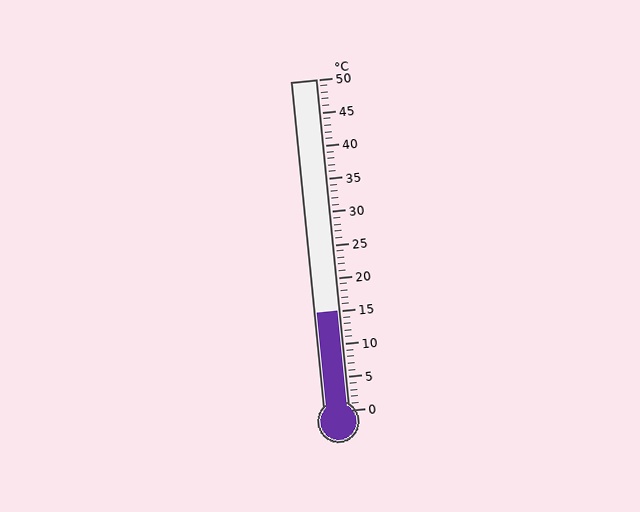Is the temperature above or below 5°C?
The temperature is above 5°C.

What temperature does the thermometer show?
The thermometer shows approximately 15°C.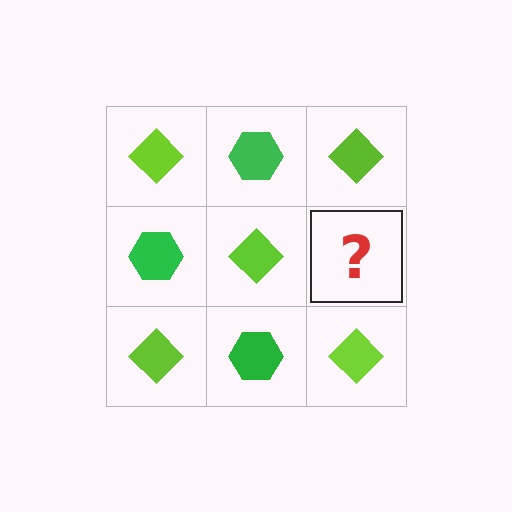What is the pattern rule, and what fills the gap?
The rule is that it alternates lime diamond and green hexagon in a checkerboard pattern. The gap should be filled with a green hexagon.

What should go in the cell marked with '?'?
The missing cell should contain a green hexagon.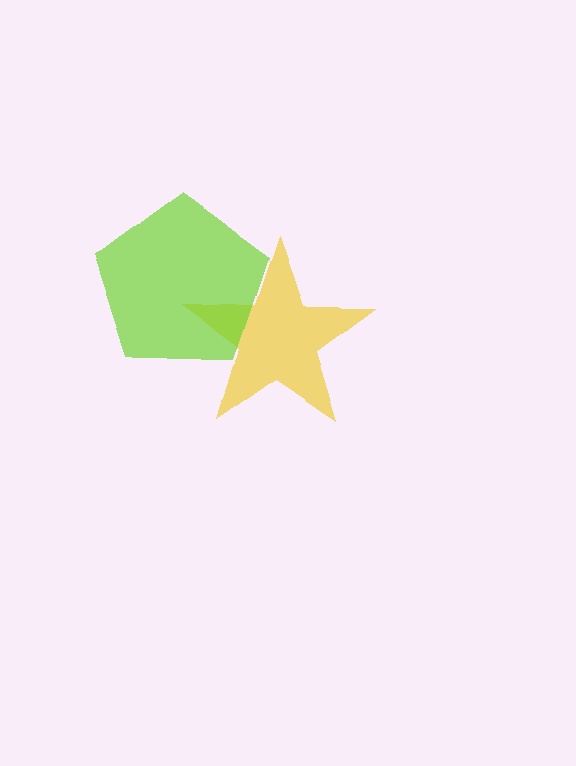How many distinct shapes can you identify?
There are 2 distinct shapes: a yellow star, a lime pentagon.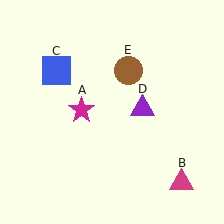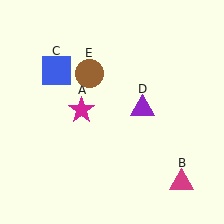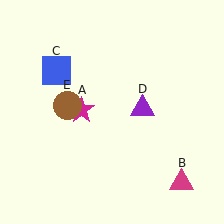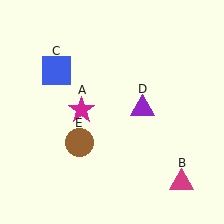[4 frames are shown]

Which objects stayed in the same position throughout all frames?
Magenta star (object A) and magenta triangle (object B) and blue square (object C) and purple triangle (object D) remained stationary.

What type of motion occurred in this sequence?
The brown circle (object E) rotated counterclockwise around the center of the scene.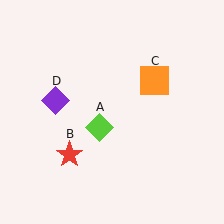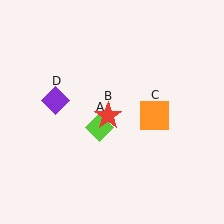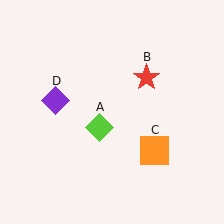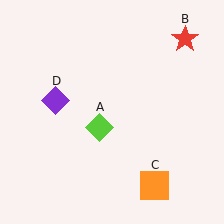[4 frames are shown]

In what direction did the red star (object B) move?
The red star (object B) moved up and to the right.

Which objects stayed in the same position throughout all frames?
Lime diamond (object A) and purple diamond (object D) remained stationary.